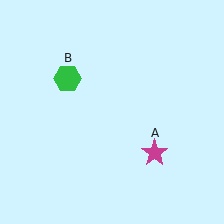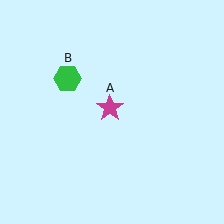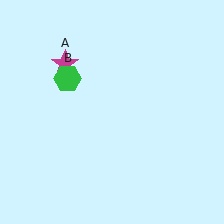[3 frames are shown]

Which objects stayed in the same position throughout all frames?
Green hexagon (object B) remained stationary.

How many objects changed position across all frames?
1 object changed position: magenta star (object A).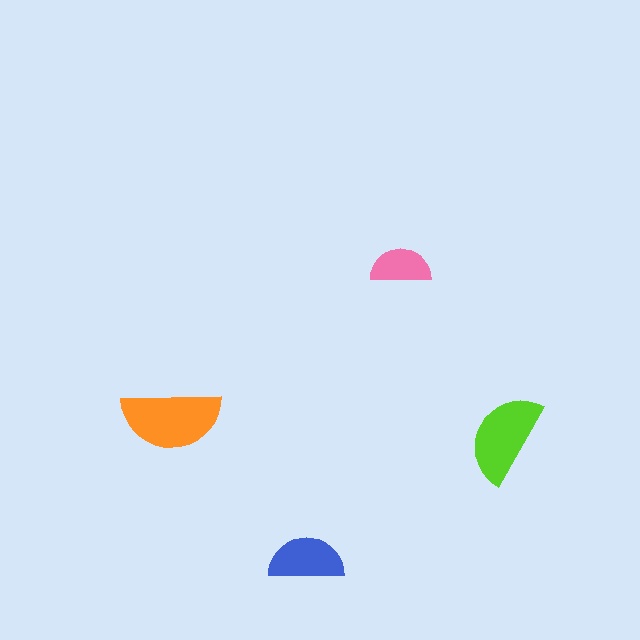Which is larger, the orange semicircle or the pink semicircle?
The orange one.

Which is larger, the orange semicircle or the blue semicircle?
The orange one.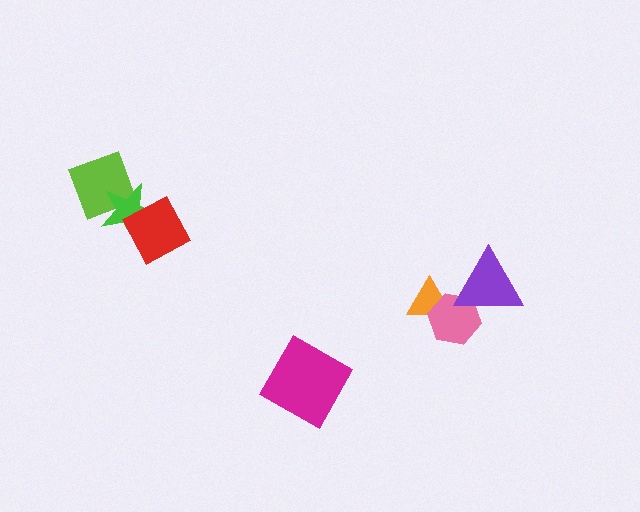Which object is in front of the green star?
The red diamond is in front of the green star.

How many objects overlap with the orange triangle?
1 object overlaps with the orange triangle.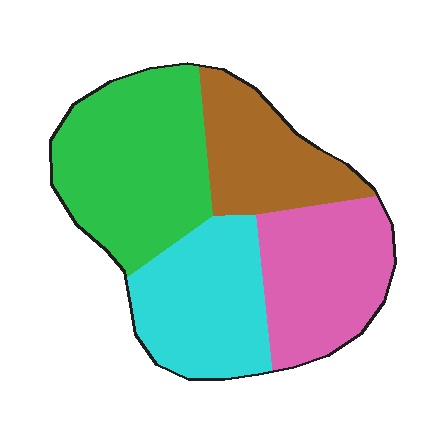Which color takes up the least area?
Brown, at roughly 20%.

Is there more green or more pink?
Green.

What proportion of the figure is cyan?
Cyan takes up about one quarter (1/4) of the figure.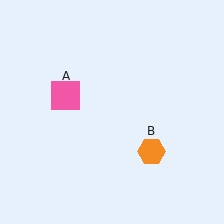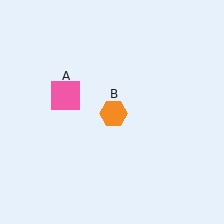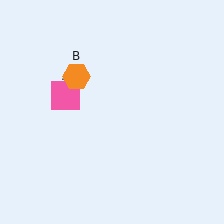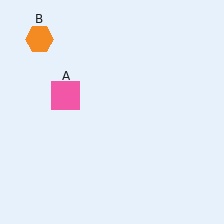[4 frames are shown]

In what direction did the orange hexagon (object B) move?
The orange hexagon (object B) moved up and to the left.